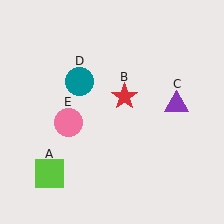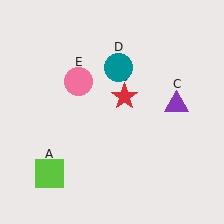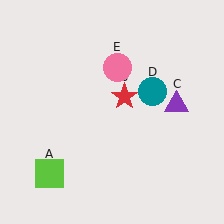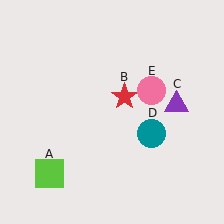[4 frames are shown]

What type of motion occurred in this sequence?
The teal circle (object D), pink circle (object E) rotated clockwise around the center of the scene.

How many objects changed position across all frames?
2 objects changed position: teal circle (object D), pink circle (object E).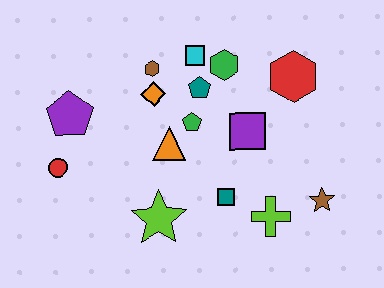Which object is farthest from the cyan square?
The brown star is farthest from the cyan square.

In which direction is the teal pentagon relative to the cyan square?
The teal pentagon is below the cyan square.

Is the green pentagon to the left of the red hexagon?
Yes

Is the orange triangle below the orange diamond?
Yes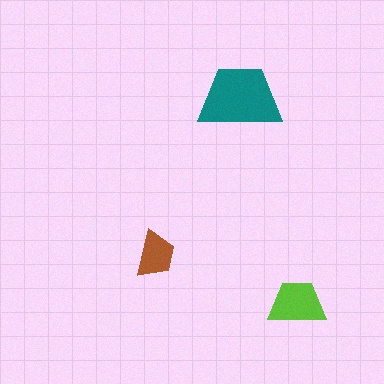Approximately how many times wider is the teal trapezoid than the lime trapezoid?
About 1.5 times wider.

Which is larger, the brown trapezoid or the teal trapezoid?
The teal one.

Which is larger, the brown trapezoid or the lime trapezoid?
The lime one.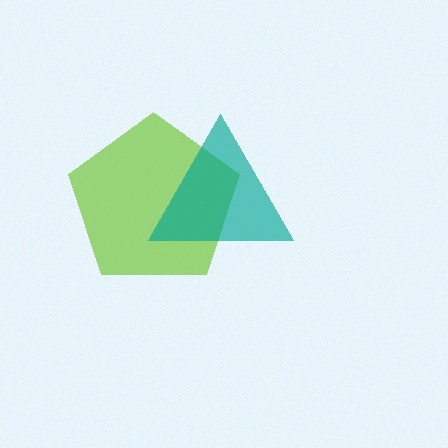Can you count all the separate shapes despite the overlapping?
Yes, there are 2 separate shapes.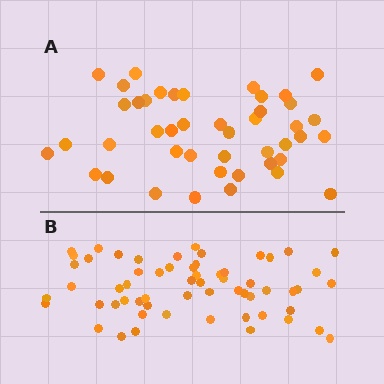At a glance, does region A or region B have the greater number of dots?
Region B (the bottom region) has more dots.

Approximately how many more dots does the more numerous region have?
Region B has approximately 15 more dots than region A.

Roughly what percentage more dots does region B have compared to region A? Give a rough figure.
About 35% more.